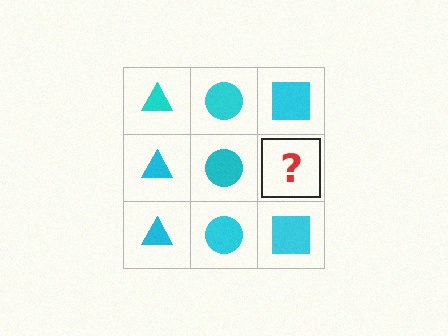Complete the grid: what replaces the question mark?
The question mark should be replaced with a cyan square.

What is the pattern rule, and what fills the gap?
The rule is that each column has a consistent shape. The gap should be filled with a cyan square.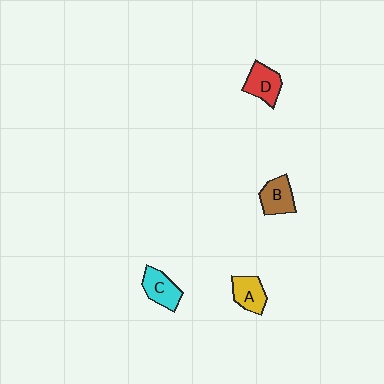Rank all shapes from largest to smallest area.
From largest to smallest: D (red), C (cyan), B (brown), A (yellow).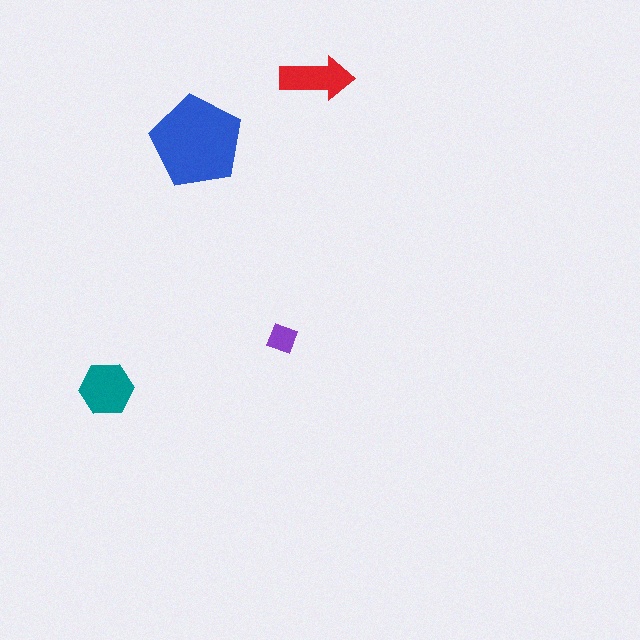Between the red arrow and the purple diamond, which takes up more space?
The red arrow.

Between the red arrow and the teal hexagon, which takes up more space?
The teal hexagon.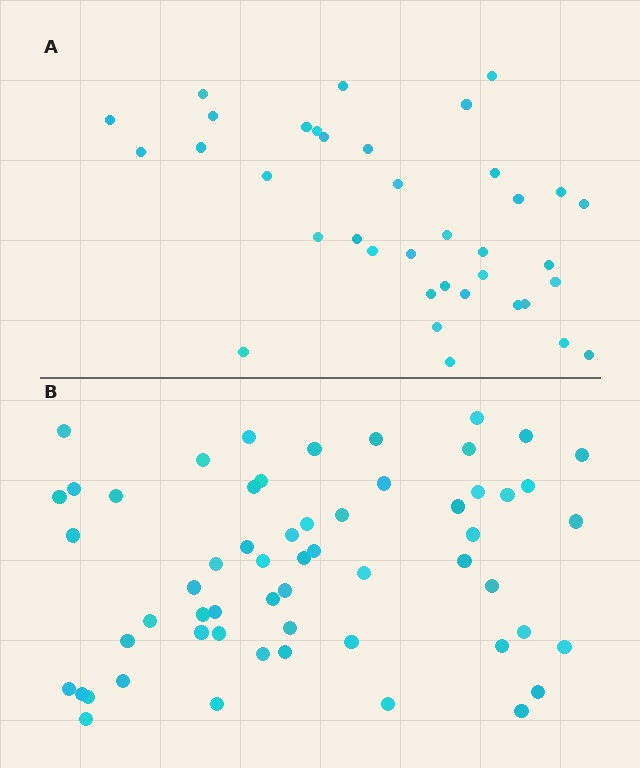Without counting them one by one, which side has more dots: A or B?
Region B (the bottom region) has more dots.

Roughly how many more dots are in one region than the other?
Region B has approximately 20 more dots than region A.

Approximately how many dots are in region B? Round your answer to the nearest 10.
About 60 dots. (The exact count is 58, which rounds to 60.)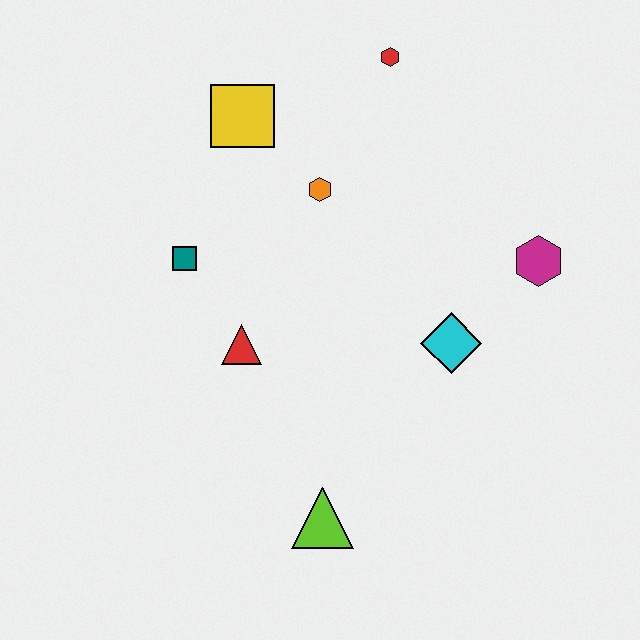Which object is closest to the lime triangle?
The red triangle is closest to the lime triangle.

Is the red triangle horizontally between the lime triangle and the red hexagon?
No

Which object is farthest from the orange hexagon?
The lime triangle is farthest from the orange hexagon.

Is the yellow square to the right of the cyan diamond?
No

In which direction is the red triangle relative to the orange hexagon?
The red triangle is below the orange hexagon.